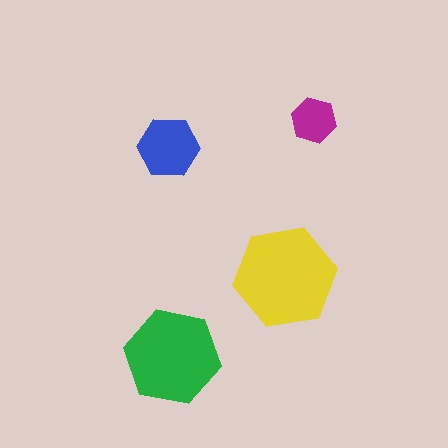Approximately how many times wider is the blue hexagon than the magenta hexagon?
About 1.5 times wider.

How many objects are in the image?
There are 4 objects in the image.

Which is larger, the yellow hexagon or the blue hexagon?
The yellow one.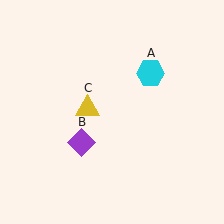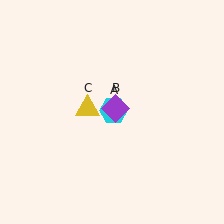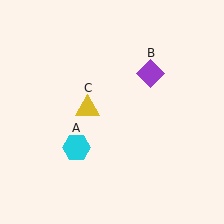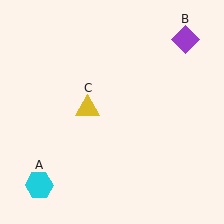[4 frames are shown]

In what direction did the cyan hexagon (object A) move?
The cyan hexagon (object A) moved down and to the left.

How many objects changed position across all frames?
2 objects changed position: cyan hexagon (object A), purple diamond (object B).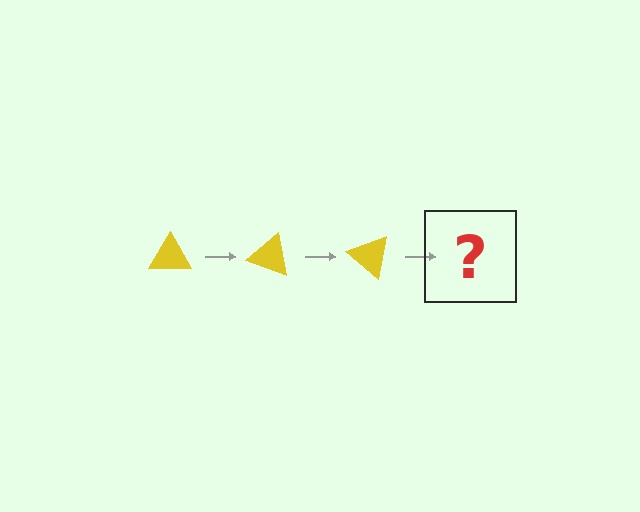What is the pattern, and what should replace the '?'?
The pattern is that the triangle rotates 20 degrees each step. The '?' should be a yellow triangle rotated 60 degrees.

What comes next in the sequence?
The next element should be a yellow triangle rotated 60 degrees.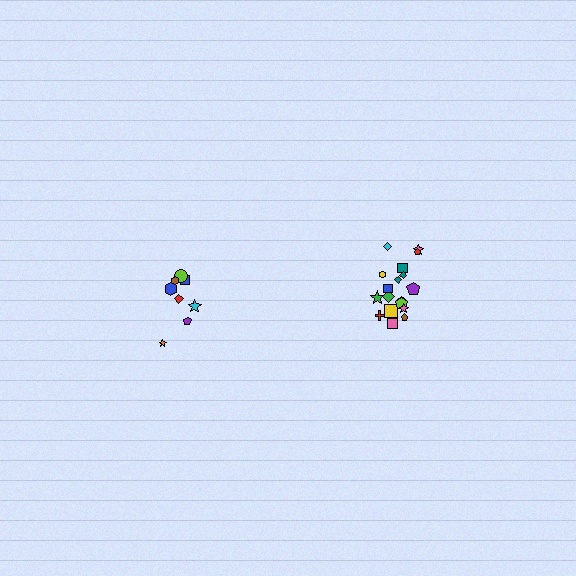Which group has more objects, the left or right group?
The right group.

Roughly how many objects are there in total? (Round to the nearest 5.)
Roughly 25 objects in total.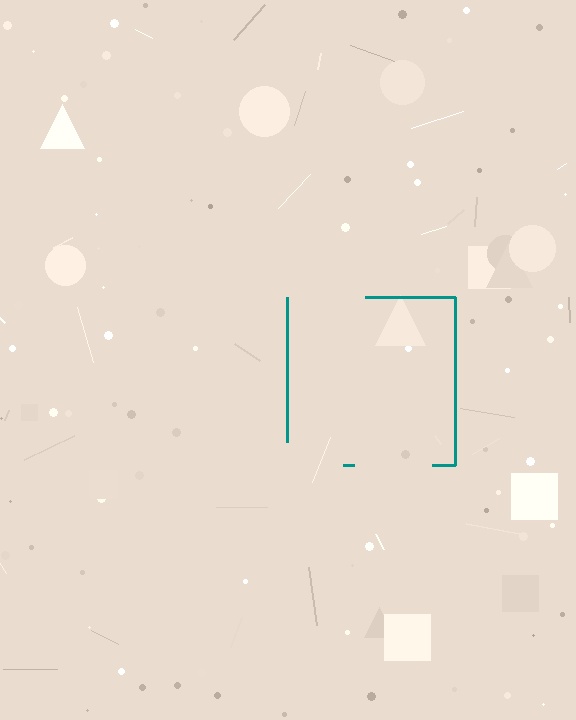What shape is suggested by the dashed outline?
The dashed outline suggests a square.